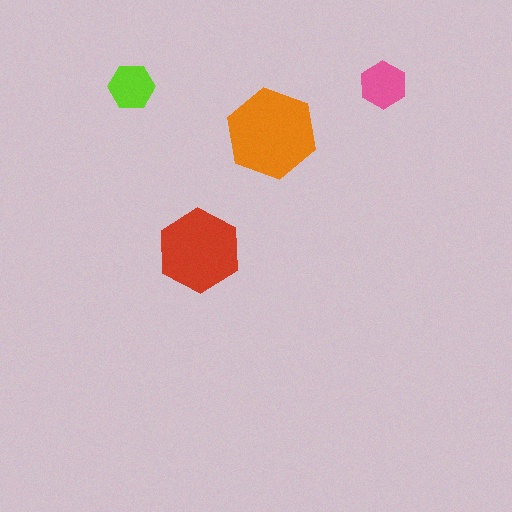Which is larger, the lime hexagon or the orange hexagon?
The orange one.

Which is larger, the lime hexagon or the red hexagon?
The red one.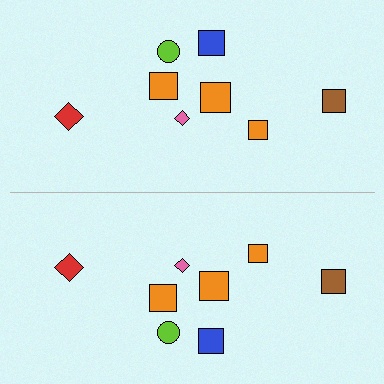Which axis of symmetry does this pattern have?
The pattern has a horizontal axis of symmetry running through the center of the image.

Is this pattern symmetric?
Yes, this pattern has bilateral (reflection) symmetry.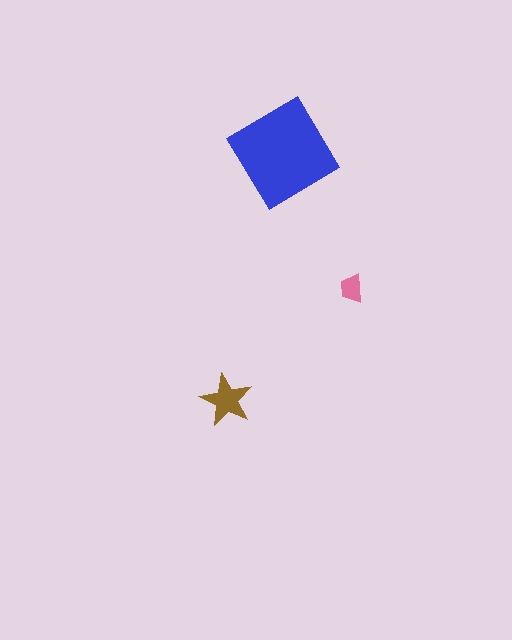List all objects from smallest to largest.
The pink trapezoid, the brown star, the blue diamond.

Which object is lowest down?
The brown star is bottommost.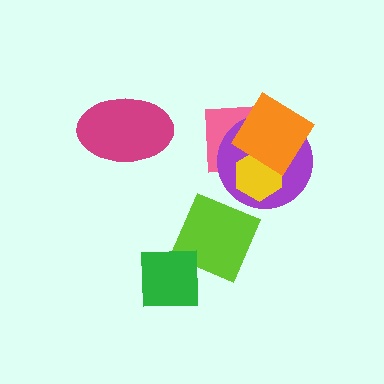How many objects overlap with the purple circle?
3 objects overlap with the purple circle.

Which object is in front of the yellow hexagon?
The orange diamond is in front of the yellow hexagon.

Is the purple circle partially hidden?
Yes, it is partially covered by another shape.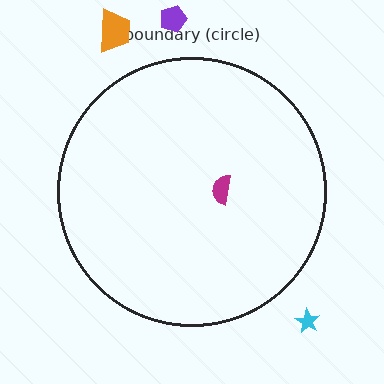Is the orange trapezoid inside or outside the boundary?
Outside.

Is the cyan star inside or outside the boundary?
Outside.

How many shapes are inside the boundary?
1 inside, 3 outside.